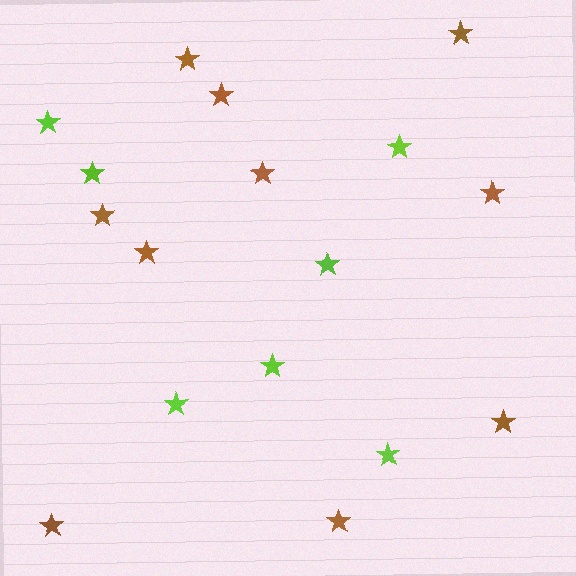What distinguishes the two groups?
There are 2 groups: one group of brown stars (10) and one group of lime stars (7).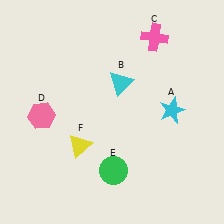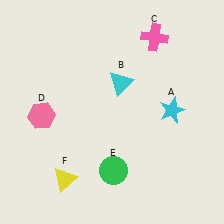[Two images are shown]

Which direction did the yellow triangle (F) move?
The yellow triangle (F) moved down.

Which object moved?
The yellow triangle (F) moved down.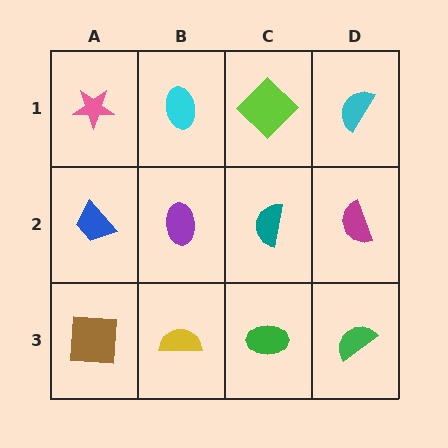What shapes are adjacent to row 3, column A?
A blue trapezoid (row 2, column A), a yellow semicircle (row 3, column B).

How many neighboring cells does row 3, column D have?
2.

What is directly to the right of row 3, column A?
A yellow semicircle.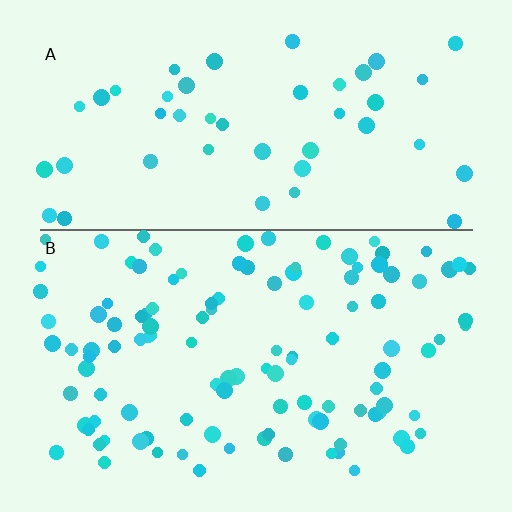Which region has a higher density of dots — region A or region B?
B (the bottom).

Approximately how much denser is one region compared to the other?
Approximately 2.4× — region B over region A.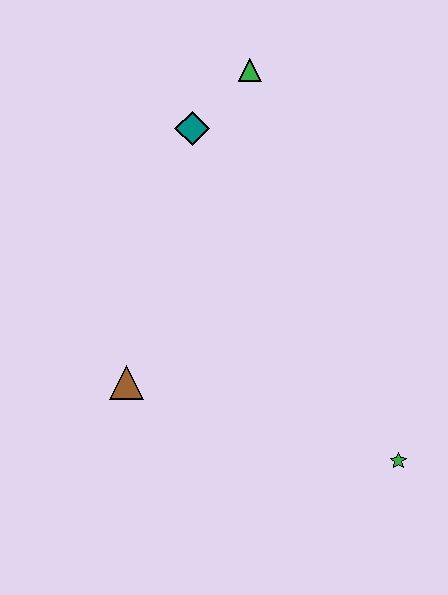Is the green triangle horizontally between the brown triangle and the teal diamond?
No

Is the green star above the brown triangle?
No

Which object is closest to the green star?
The brown triangle is closest to the green star.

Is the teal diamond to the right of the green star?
No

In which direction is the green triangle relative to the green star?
The green triangle is above the green star.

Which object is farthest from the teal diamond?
The green star is farthest from the teal diamond.